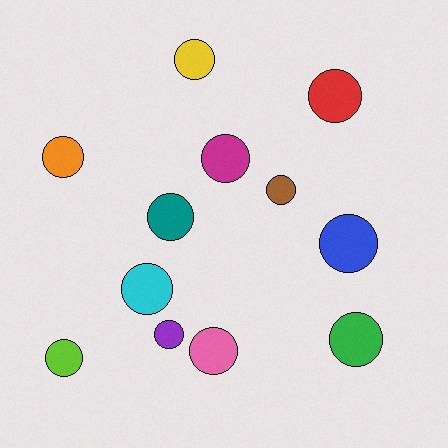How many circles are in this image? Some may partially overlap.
There are 12 circles.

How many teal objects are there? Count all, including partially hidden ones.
There is 1 teal object.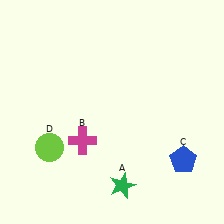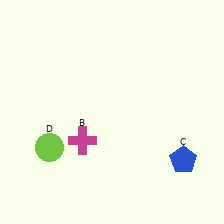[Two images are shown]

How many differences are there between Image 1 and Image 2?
There is 1 difference between the two images.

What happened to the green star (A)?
The green star (A) was removed in Image 2. It was in the bottom-right area of Image 1.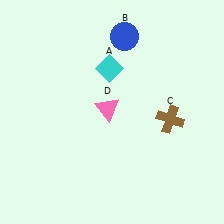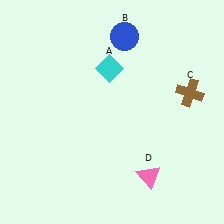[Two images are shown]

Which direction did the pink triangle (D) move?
The pink triangle (D) moved down.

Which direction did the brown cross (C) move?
The brown cross (C) moved up.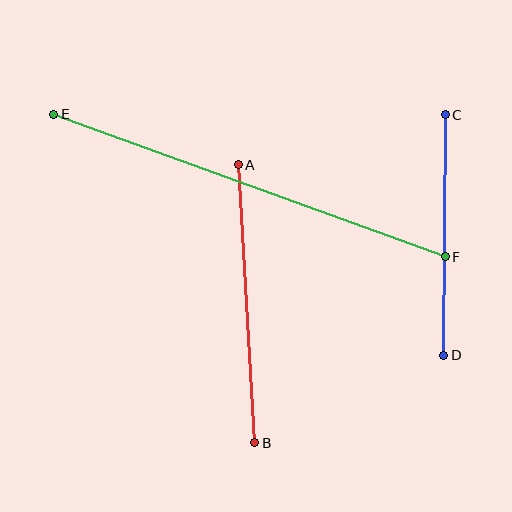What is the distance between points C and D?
The distance is approximately 241 pixels.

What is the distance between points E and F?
The distance is approximately 417 pixels.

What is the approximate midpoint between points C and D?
The midpoint is at approximately (445, 235) pixels.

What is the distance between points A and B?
The distance is approximately 278 pixels.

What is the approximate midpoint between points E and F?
The midpoint is at approximately (250, 185) pixels.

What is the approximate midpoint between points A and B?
The midpoint is at approximately (246, 304) pixels.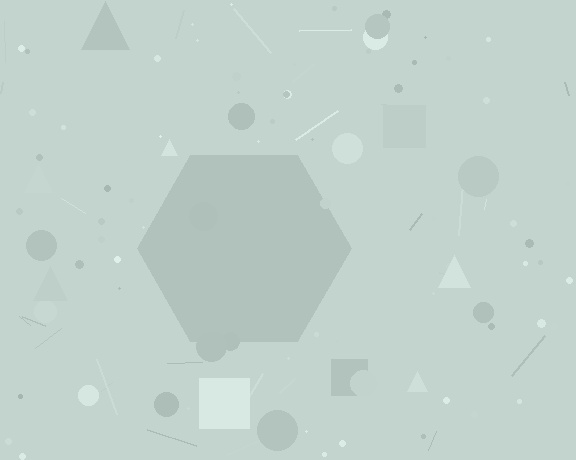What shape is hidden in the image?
A hexagon is hidden in the image.